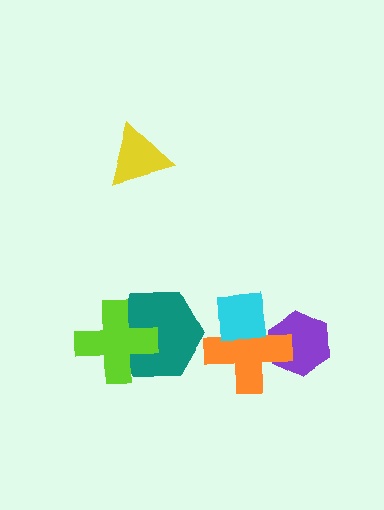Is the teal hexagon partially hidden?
Yes, it is partially covered by another shape.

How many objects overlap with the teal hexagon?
1 object overlaps with the teal hexagon.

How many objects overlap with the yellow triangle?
0 objects overlap with the yellow triangle.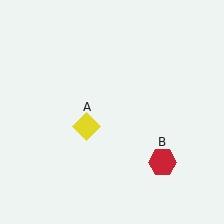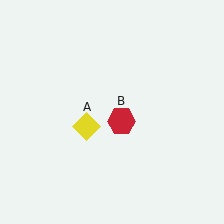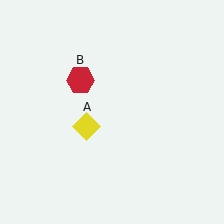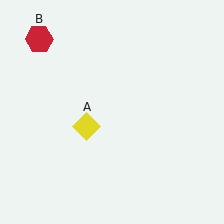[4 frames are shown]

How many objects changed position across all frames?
1 object changed position: red hexagon (object B).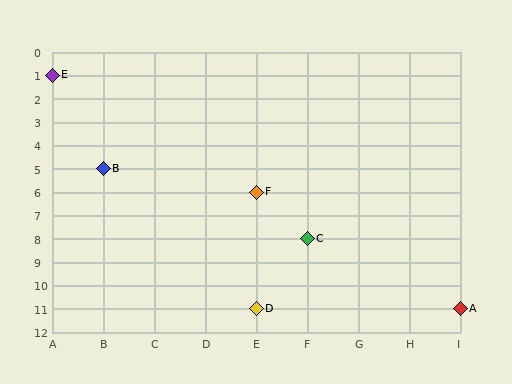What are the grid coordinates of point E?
Point E is at grid coordinates (A, 1).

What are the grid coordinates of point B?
Point B is at grid coordinates (B, 5).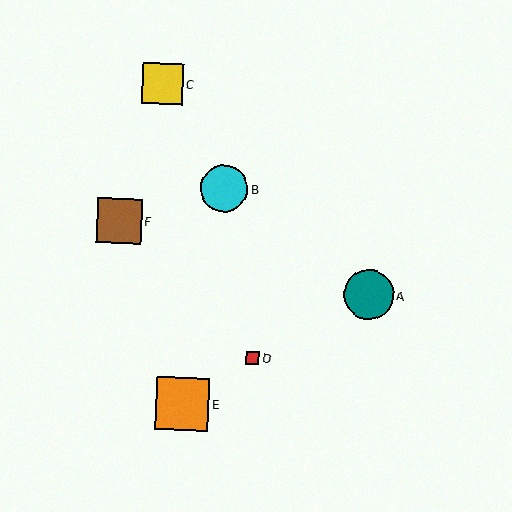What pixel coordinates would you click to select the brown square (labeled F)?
Click at (119, 221) to select the brown square F.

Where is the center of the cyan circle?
The center of the cyan circle is at (224, 189).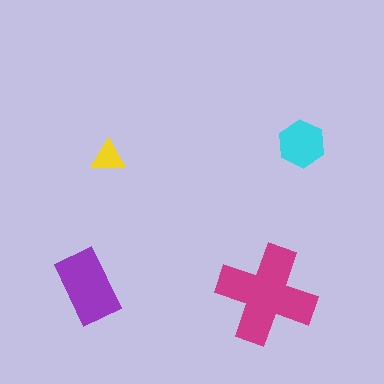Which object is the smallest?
The yellow triangle.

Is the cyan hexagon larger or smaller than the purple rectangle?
Smaller.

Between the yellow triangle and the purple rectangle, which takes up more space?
The purple rectangle.